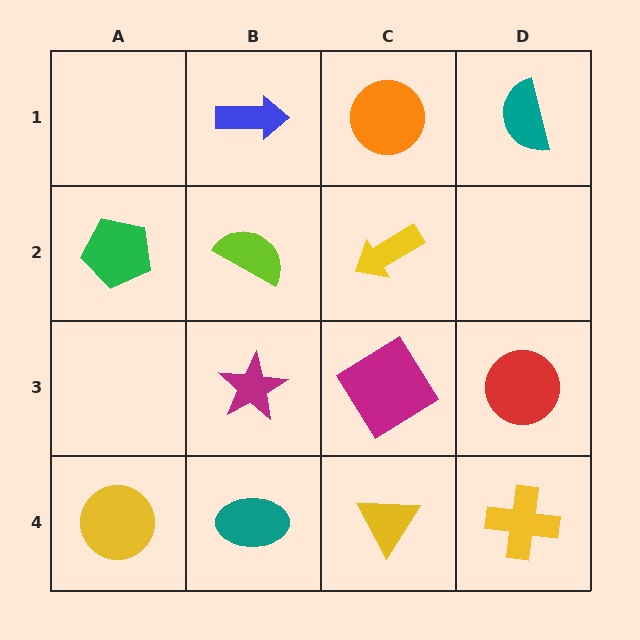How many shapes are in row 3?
3 shapes.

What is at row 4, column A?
A yellow circle.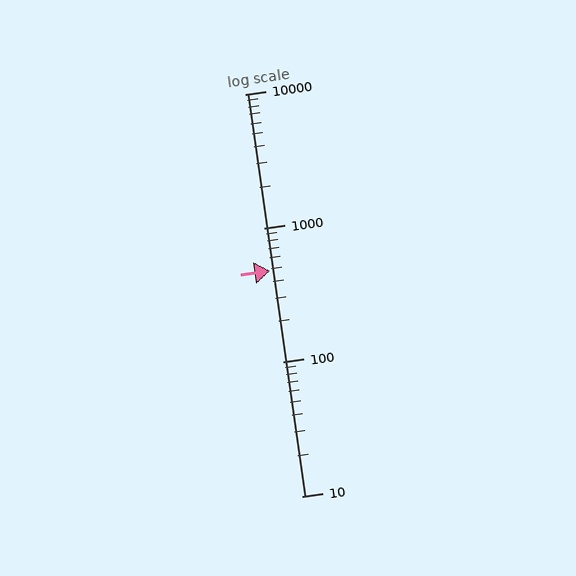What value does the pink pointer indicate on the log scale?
The pointer indicates approximately 480.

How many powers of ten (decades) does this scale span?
The scale spans 3 decades, from 10 to 10000.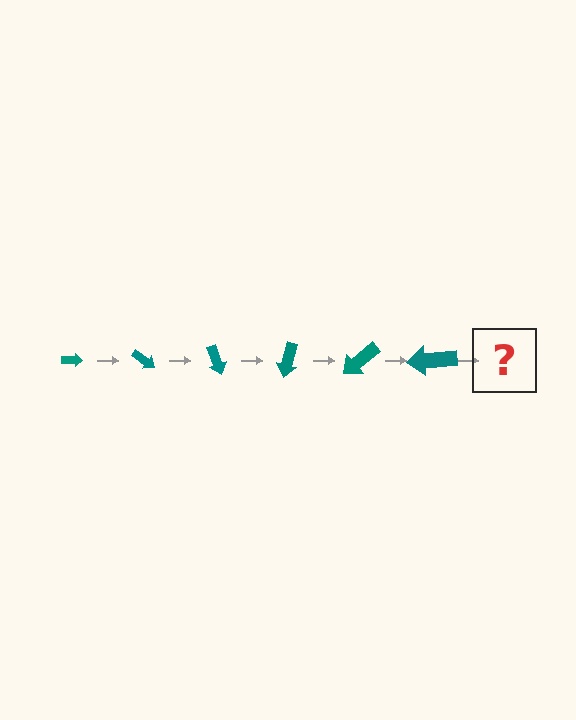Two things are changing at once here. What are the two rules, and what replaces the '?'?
The two rules are that the arrow grows larger each step and it rotates 35 degrees each step. The '?' should be an arrow, larger than the previous one and rotated 210 degrees from the start.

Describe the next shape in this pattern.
It should be an arrow, larger than the previous one and rotated 210 degrees from the start.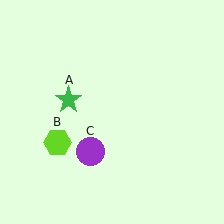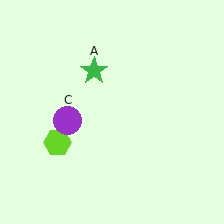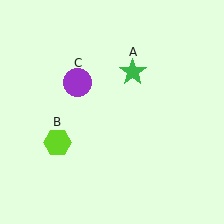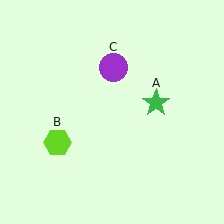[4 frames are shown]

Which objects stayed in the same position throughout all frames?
Lime hexagon (object B) remained stationary.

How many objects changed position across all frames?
2 objects changed position: green star (object A), purple circle (object C).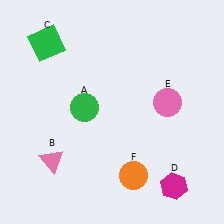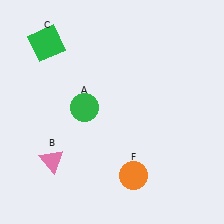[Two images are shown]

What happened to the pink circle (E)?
The pink circle (E) was removed in Image 2. It was in the top-right area of Image 1.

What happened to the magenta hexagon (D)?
The magenta hexagon (D) was removed in Image 2. It was in the bottom-right area of Image 1.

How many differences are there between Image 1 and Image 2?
There are 2 differences between the two images.